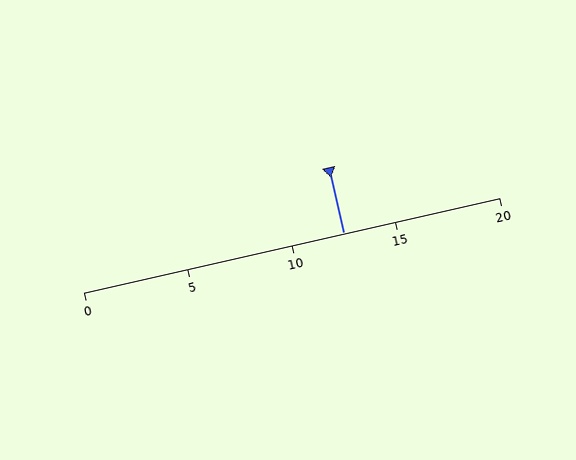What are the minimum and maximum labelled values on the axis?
The axis runs from 0 to 20.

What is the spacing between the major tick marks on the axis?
The major ticks are spaced 5 apart.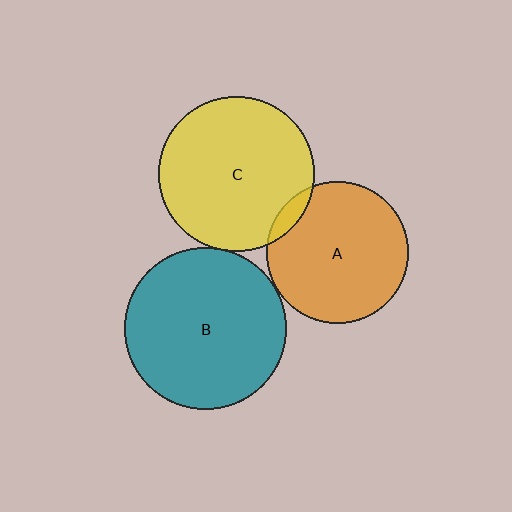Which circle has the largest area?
Circle B (teal).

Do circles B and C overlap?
Yes.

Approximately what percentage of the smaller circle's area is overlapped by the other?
Approximately 5%.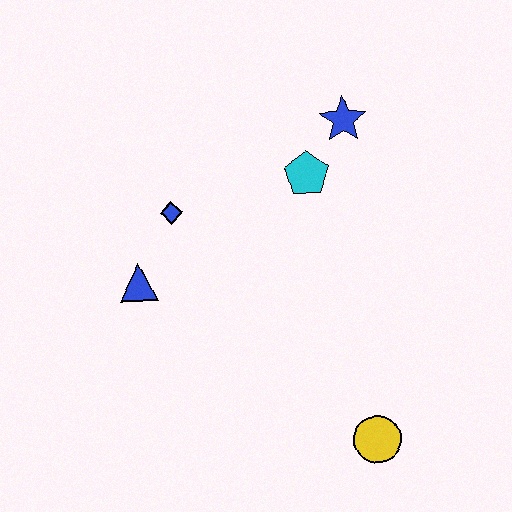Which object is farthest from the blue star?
The yellow circle is farthest from the blue star.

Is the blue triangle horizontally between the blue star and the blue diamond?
No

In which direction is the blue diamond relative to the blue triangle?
The blue diamond is above the blue triangle.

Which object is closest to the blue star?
The cyan pentagon is closest to the blue star.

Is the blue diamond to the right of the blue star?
No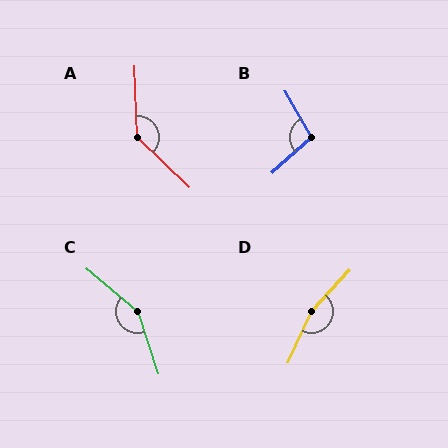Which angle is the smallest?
B, at approximately 102 degrees.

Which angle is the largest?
D, at approximately 162 degrees.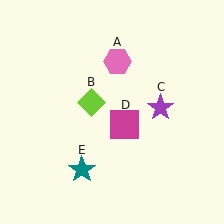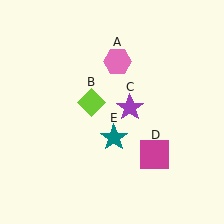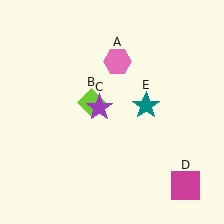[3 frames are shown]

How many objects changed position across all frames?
3 objects changed position: purple star (object C), magenta square (object D), teal star (object E).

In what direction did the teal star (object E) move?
The teal star (object E) moved up and to the right.